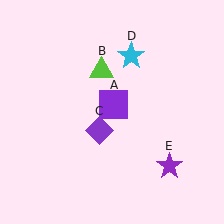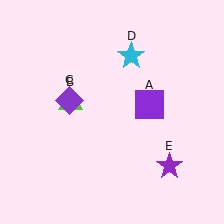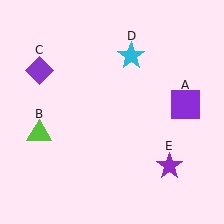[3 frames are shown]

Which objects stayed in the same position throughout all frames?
Cyan star (object D) and purple star (object E) remained stationary.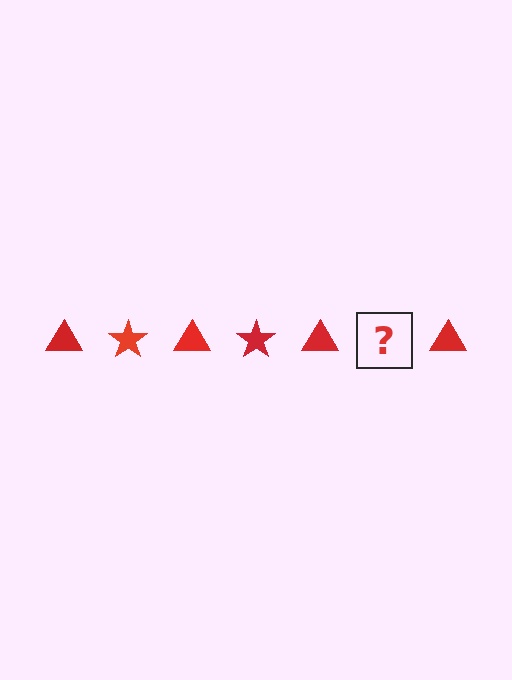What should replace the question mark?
The question mark should be replaced with a red star.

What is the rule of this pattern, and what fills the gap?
The rule is that the pattern cycles through triangle, star shapes in red. The gap should be filled with a red star.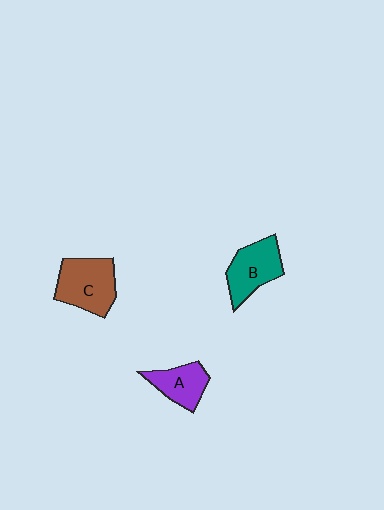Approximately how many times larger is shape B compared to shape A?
Approximately 1.3 times.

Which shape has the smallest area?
Shape A (purple).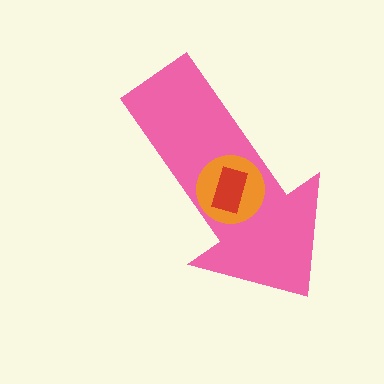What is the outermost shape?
The pink arrow.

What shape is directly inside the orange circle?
The red rectangle.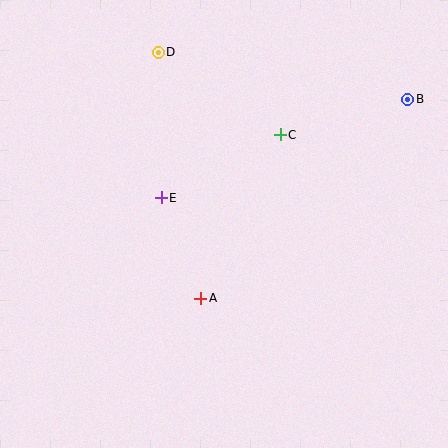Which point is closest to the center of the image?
Point E at (161, 198) is closest to the center.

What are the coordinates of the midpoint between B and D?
The midpoint between B and D is at (283, 76).